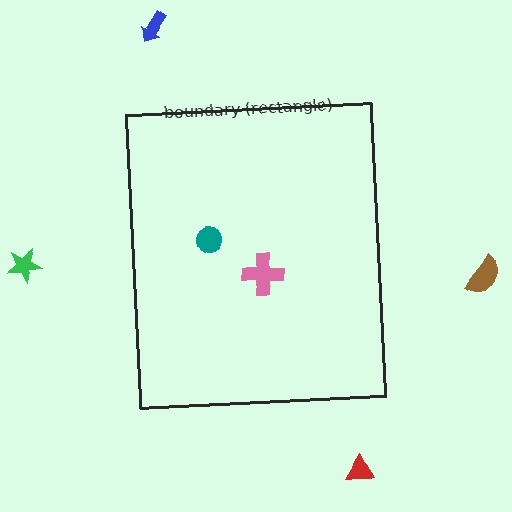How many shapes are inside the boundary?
2 inside, 4 outside.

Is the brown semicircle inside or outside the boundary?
Outside.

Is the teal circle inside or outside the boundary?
Inside.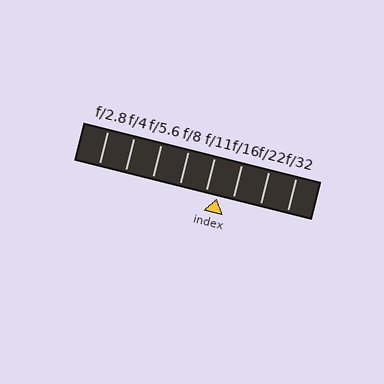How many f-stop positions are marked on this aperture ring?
There are 8 f-stop positions marked.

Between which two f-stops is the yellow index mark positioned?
The index mark is between f/11 and f/16.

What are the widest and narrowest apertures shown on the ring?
The widest aperture shown is f/2.8 and the narrowest is f/32.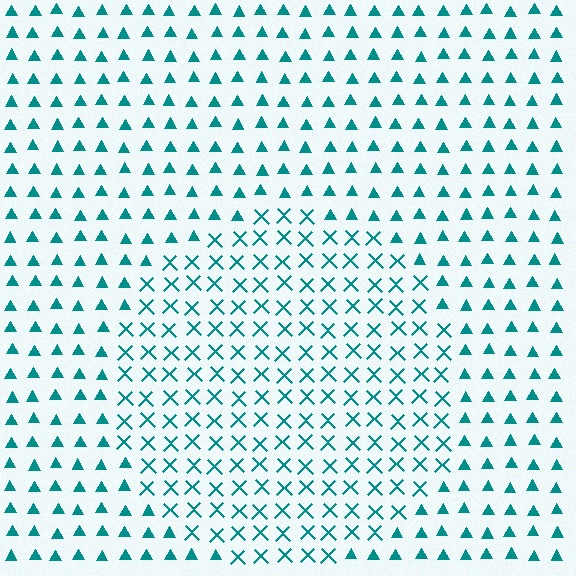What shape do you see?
I see a circle.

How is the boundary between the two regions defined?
The boundary is defined by a change in element shape: X marks inside vs. triangles outside. All elements share the same color and spacing.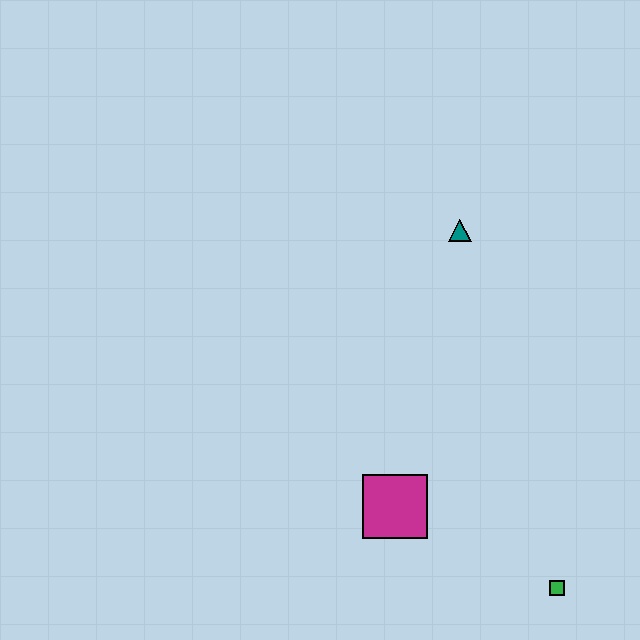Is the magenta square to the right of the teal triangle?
No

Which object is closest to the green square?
The magenta square is closest to the green square.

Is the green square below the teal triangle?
Yes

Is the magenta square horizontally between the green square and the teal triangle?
No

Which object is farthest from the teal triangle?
The green square is farthest from the teal triangle.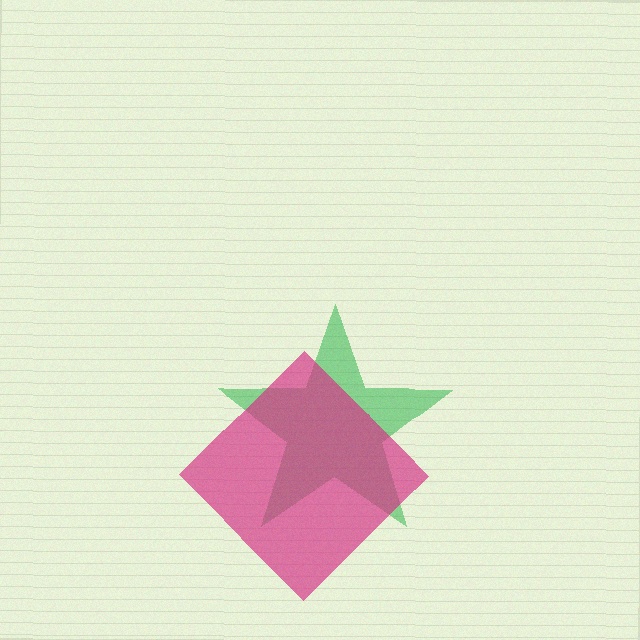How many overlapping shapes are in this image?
There are 2 overlapping shapes in the image.